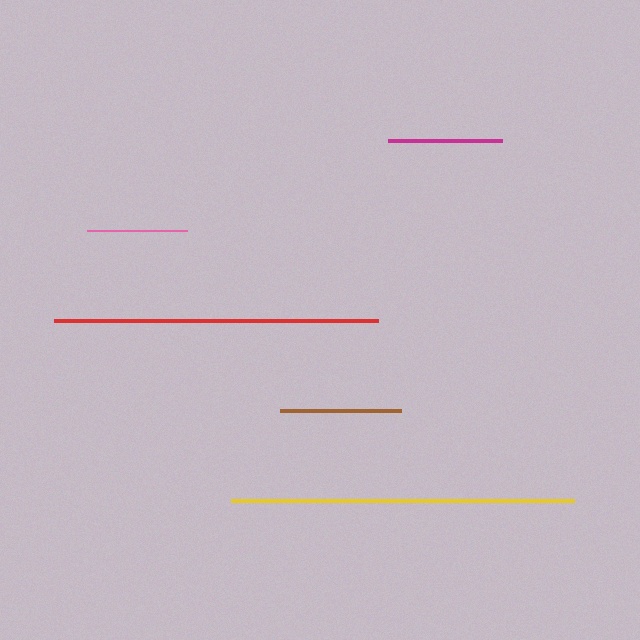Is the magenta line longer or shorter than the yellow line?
The yellow line is longer than the magenta line.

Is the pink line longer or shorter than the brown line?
The brown line is longer than the pink line.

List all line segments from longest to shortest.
From longest to shortest: yellow, red, brown, magenta, pink.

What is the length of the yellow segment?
The yellow segment is approximately 343 pixels long.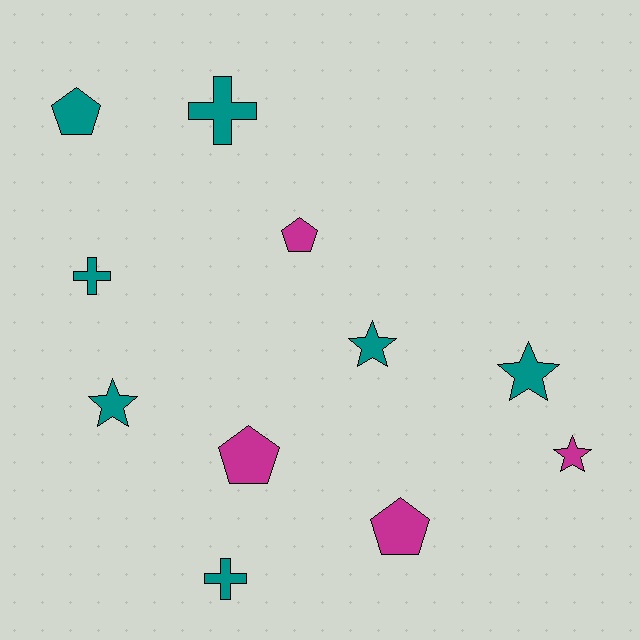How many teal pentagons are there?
There is 1 teal pentagon.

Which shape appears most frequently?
Pentagon, with 4 objects.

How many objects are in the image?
There are 11 objects.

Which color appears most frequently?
Teal, with 7 objects.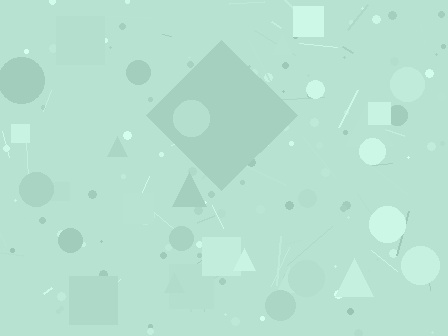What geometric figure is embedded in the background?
A diamond is embedded in the background.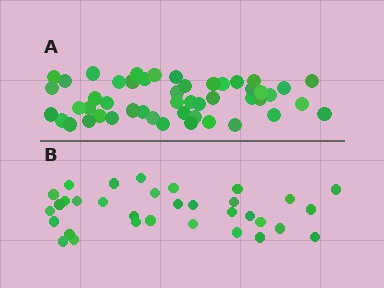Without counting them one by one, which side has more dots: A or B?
Region A (the top region) has more dots.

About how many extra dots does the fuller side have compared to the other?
Region A has approximately 15 more dots than region B.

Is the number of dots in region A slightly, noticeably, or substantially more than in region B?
Region A has substantially more. The ratio is roughly 1.5 to 1.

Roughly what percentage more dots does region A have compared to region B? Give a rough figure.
About 50% more.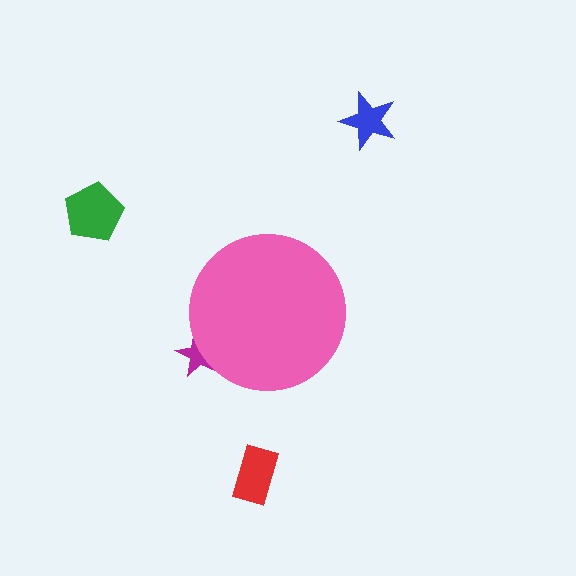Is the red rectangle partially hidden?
No, the red rectangle is fully visible.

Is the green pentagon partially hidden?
No, the green pentagon is fully visible.